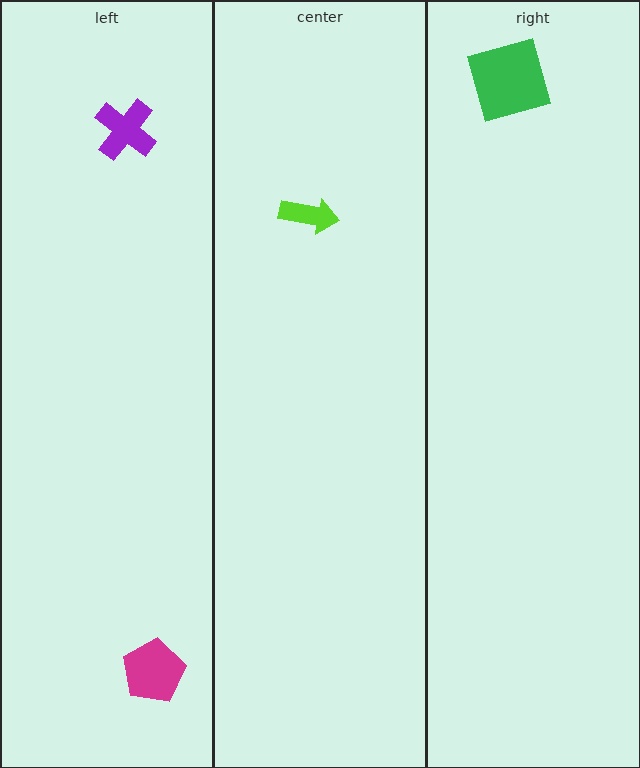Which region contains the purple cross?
The left region.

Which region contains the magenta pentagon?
The left region.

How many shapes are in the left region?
2.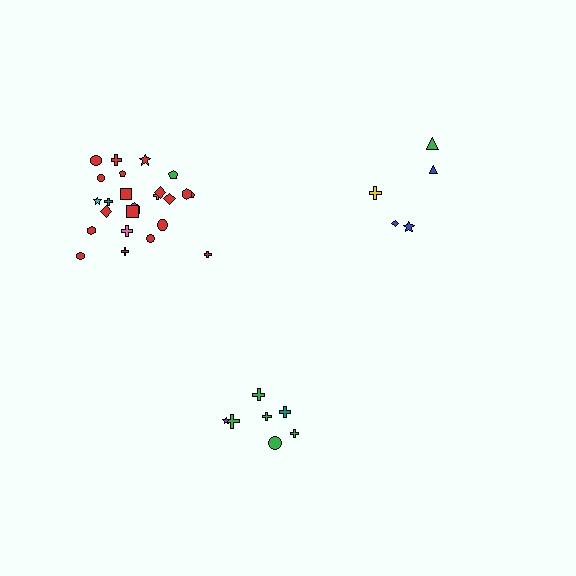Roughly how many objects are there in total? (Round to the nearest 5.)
Roughly 35 objects in total.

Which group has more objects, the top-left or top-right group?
The top-left group.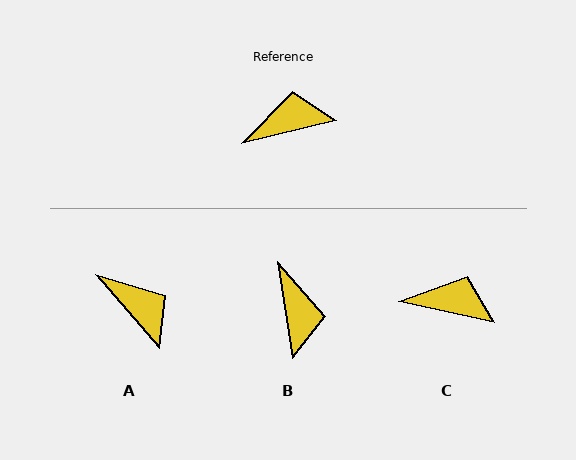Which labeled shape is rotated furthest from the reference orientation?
B, about 95 degrees away.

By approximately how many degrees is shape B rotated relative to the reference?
Approximately 95 degrees clockwise.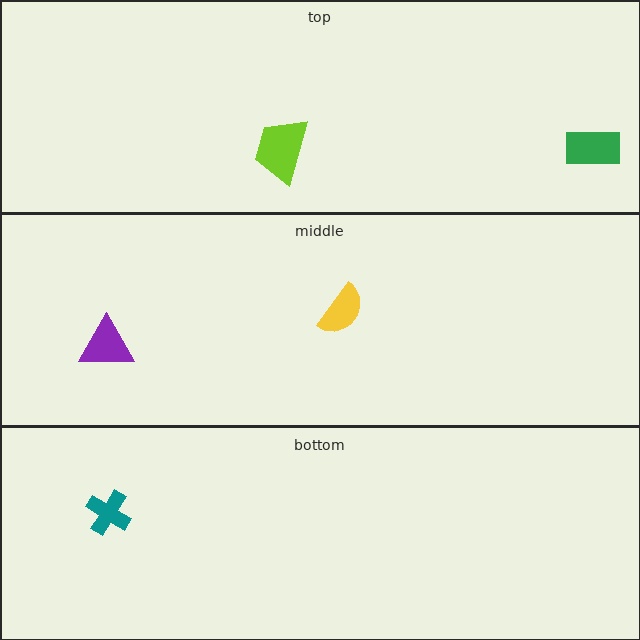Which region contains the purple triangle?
The middle region.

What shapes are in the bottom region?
The teal cross.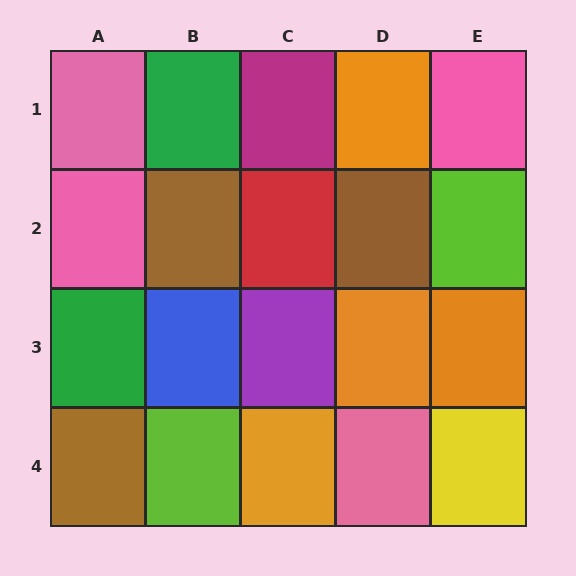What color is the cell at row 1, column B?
Green.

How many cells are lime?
2 cells are lime.